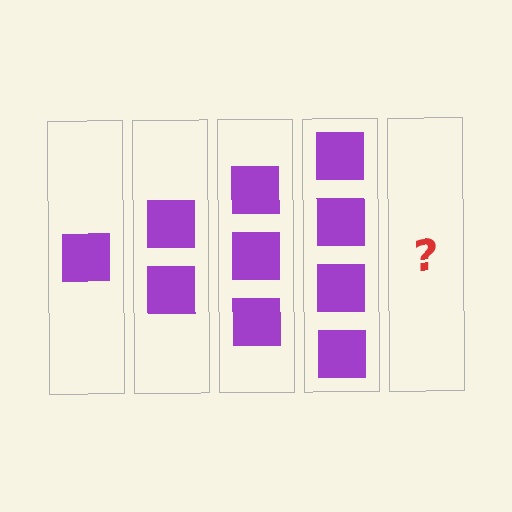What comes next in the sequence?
The next element should be 5 squares.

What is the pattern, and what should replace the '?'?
The pattern is that each step adds one more square. The '?' should be 5 squares.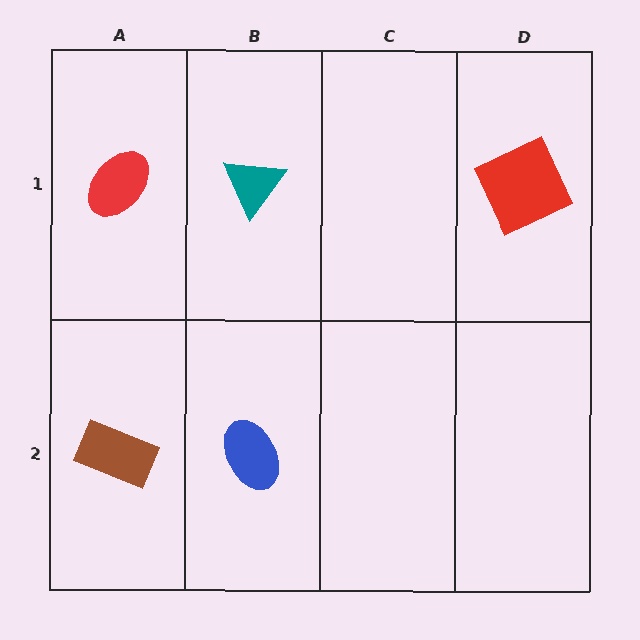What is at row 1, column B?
A teal triangle.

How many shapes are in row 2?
2 shapes.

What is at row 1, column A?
A red ellipse.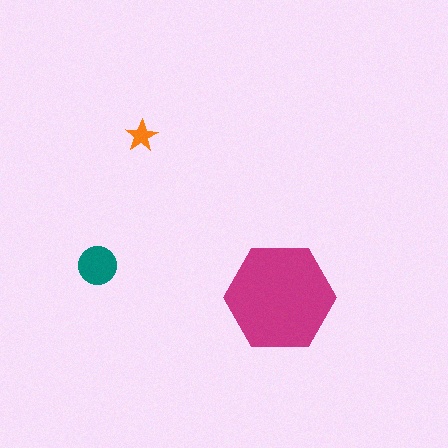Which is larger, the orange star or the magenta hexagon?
The magenta hexagon.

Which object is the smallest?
The orange star.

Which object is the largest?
The magenta hexagon.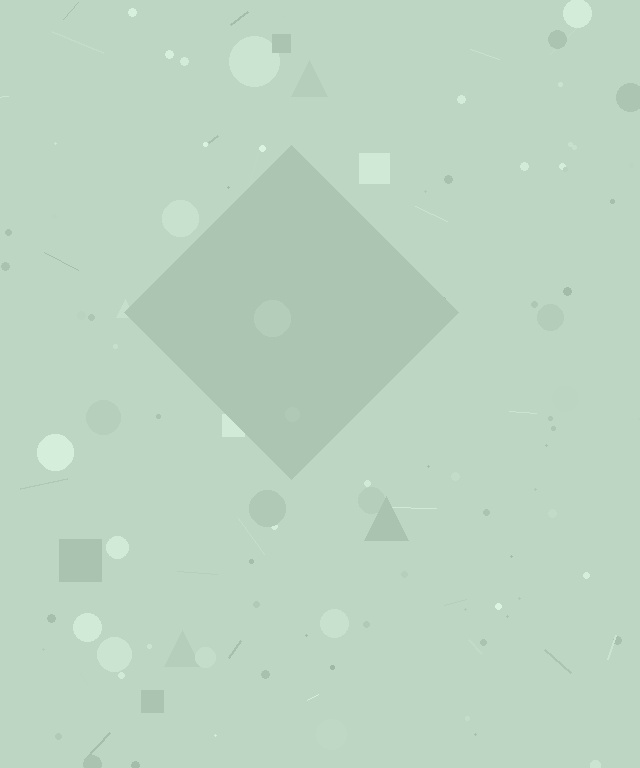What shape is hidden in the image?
A diamond is hidden in the image.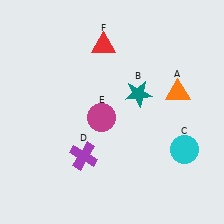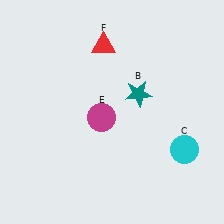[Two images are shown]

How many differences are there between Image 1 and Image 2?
There are 2 differences between the two images.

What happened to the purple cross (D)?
The purple cross (D) was removed in Image 2. It was in the bottom-left area of Image 1.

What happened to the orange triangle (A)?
The orange triangle (A) was removed in Image 2. It was in the top-right area of Image 1.